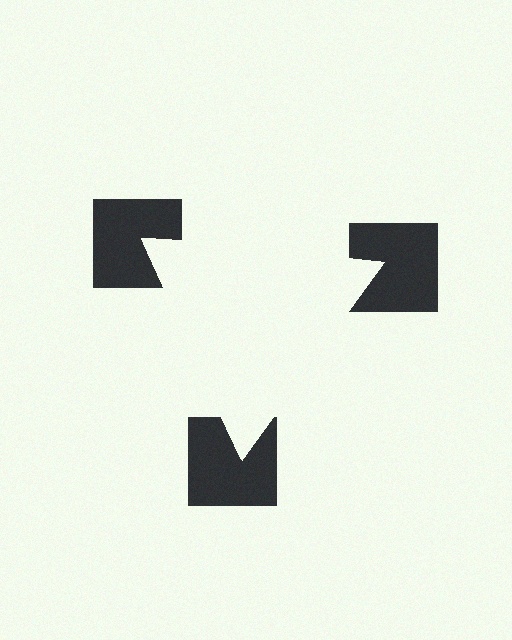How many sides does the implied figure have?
3 sides.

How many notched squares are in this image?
There are 3 — one at each vertex of the illusory triangle.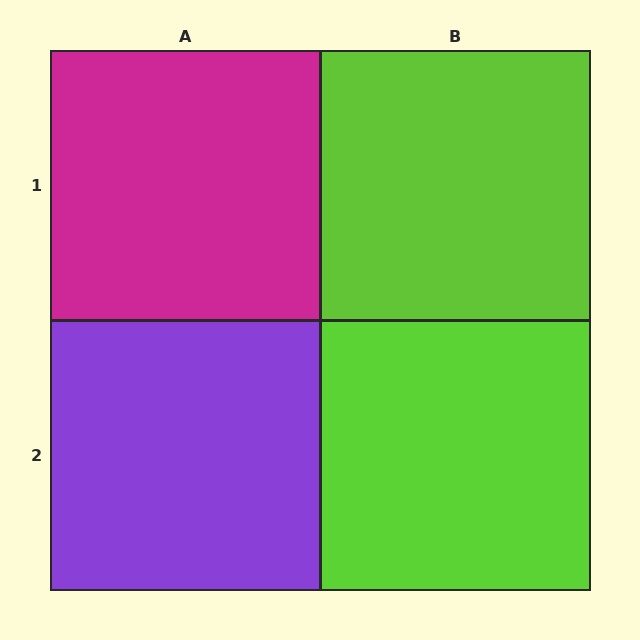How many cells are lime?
2 cells are lime.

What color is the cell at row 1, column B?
Lime.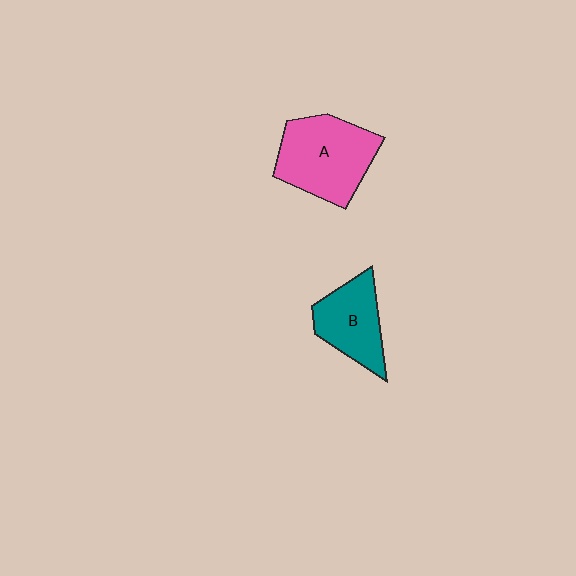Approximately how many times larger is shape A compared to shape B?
Approximately 1.4 times.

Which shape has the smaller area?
Shape B (teal).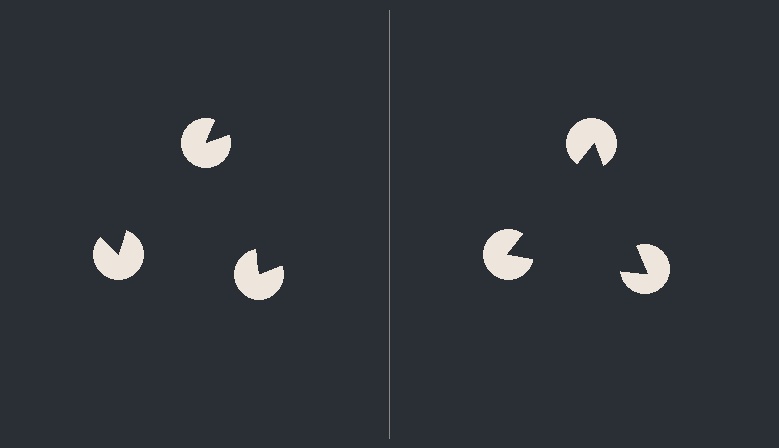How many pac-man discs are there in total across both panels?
6 — 3 on each side.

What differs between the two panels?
The pac-man discs are positioned identically on both sides; only the wedge orientations differ. On the right they align to a triangle; on the left they are misaligned.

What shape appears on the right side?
An illusory triangle.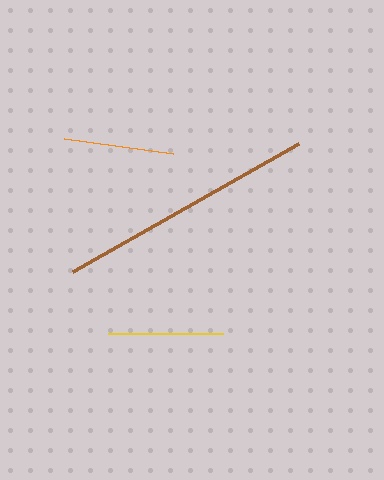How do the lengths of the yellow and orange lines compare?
The yellow and orange lines are approximately the same length.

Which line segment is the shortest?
The orange line is the shortest at approximately 110 pixels.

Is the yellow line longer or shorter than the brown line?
The brown line is longer than the yellow line.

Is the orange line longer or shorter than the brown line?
The brown line is longer than the orange line.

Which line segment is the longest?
The brown line is the longest at approximately 259 pixels.